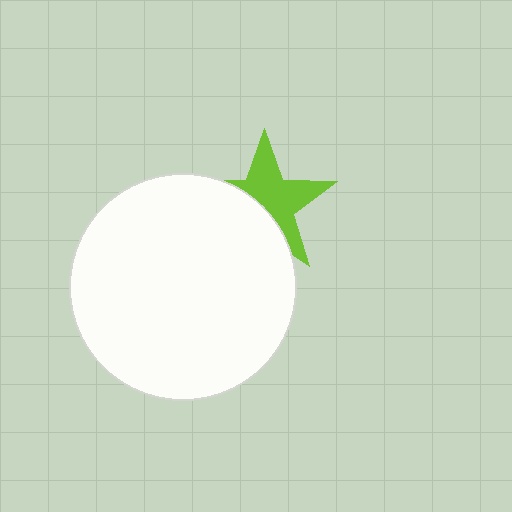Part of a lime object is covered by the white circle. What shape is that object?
It is a star.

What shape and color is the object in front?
The object in front is a white circle.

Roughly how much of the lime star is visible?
About half of it is visible (roughly 57%).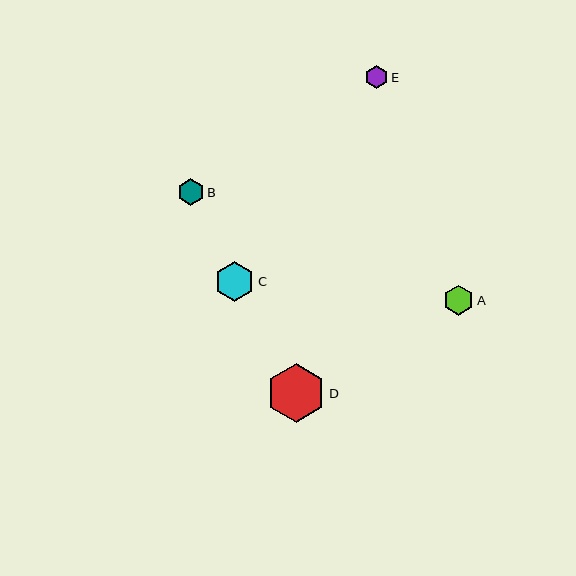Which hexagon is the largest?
Hexagon D is the largest with a size of approximately 59 pixels.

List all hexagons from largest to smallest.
From largest to smallest: D, C, A, B, E.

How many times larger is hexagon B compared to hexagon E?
Hexagon B is approximately 1.2 times the size of hexagon E.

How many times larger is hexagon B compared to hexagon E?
Hexagon B is approximately 1.2 times the size of hexagon E.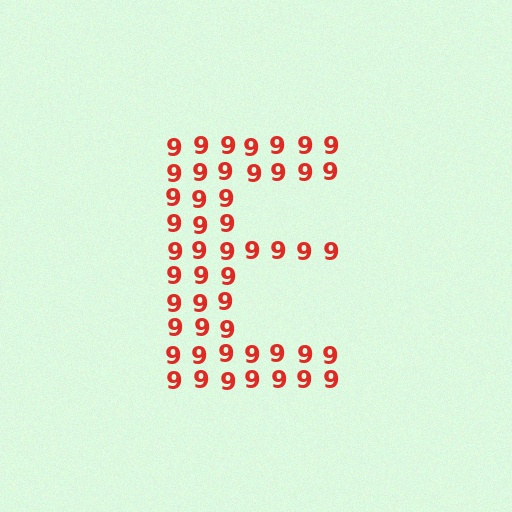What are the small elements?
The small elements are digit 9's.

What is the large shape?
The large shape is the letter E.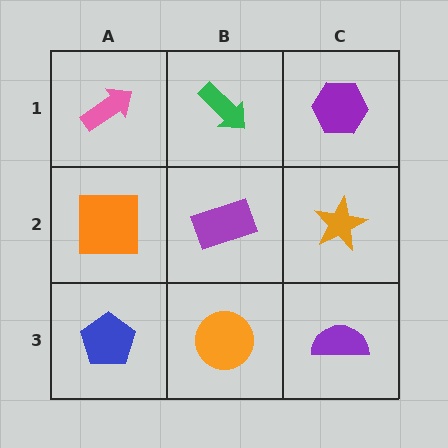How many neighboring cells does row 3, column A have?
2.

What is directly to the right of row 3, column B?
A purple semicircle.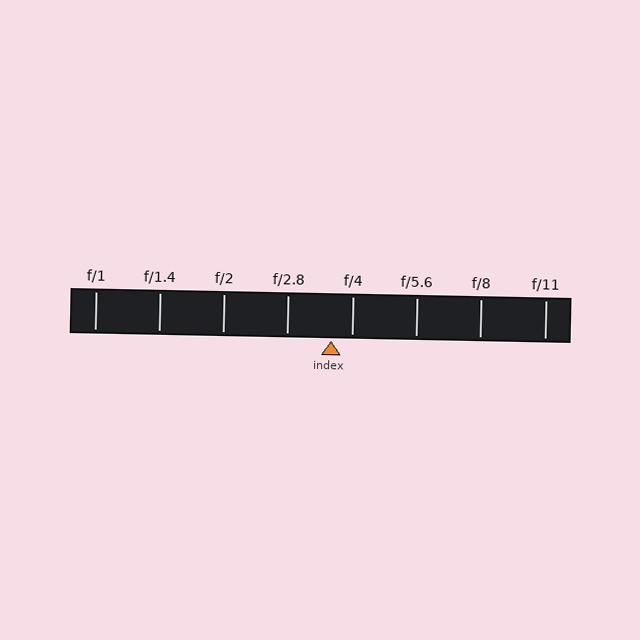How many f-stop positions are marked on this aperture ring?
There are 8 f-stop positions marked.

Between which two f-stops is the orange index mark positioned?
The index mark is between f/2.8 and f/4.